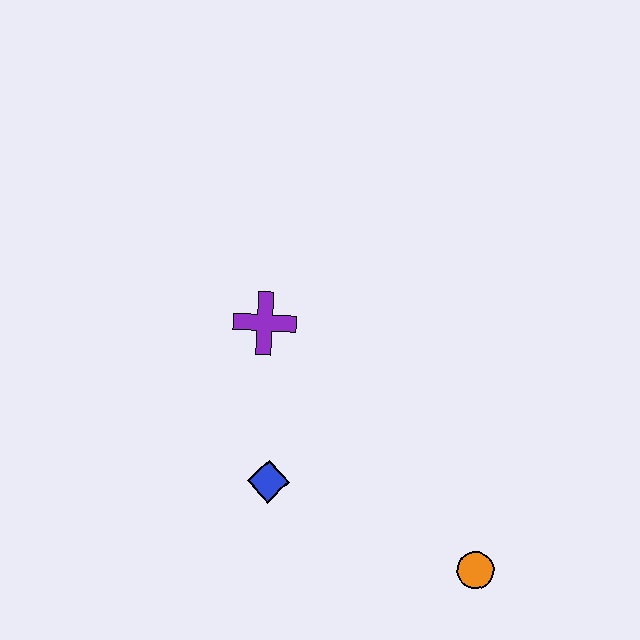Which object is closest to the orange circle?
The blue diamond is closest to the orange circle.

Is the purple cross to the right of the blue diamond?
No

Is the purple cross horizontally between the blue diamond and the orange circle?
No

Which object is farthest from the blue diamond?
The orange circle is farthest from the blue diamond.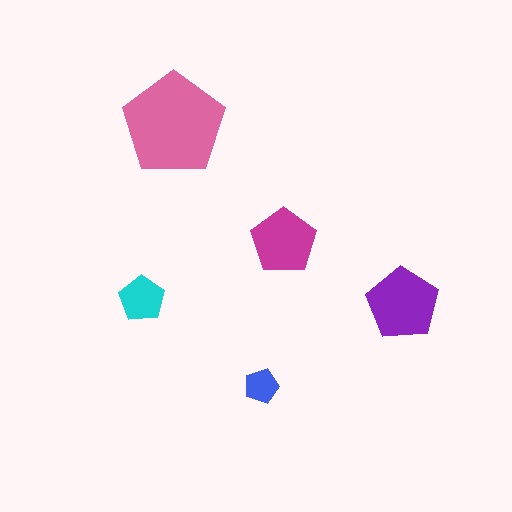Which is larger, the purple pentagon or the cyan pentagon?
The purple one.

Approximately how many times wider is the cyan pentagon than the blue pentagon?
About 1.5 times wider.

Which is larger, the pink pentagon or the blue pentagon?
The pink one.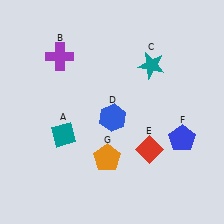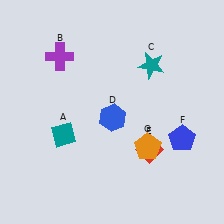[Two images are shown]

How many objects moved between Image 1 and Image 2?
1 object moved between the two images.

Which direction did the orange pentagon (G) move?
The orange pentagon (G) moved right.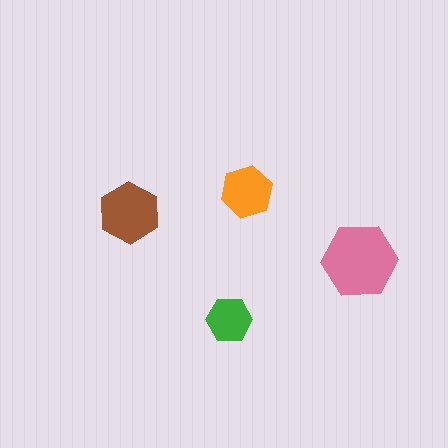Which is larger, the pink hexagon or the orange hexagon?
The pink one.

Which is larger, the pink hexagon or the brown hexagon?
The pink one.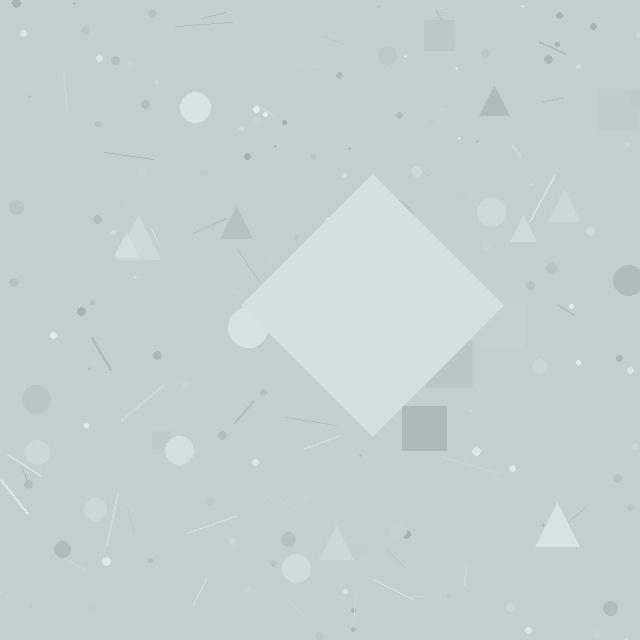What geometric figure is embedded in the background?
A diamond is embedded in the background.